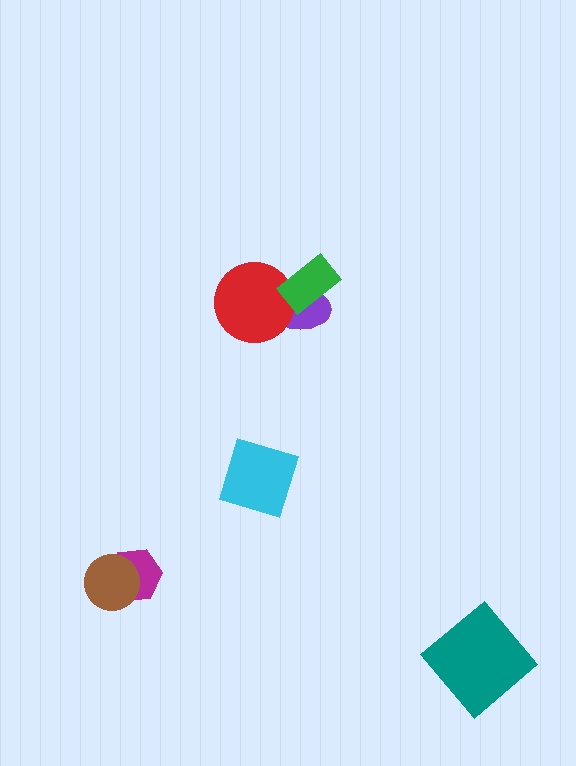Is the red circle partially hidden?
Yes, it is partially covered by another shape.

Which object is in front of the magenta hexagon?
The brown circle is in front of the magenta hexagon.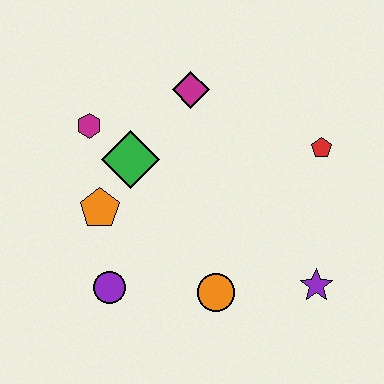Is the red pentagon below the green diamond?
No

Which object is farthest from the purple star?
The magenta hexagon is farthest from the purple star.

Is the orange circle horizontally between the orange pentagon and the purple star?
Yes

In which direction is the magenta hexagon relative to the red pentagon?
The magenta hexagon is to the left of the red pentagon.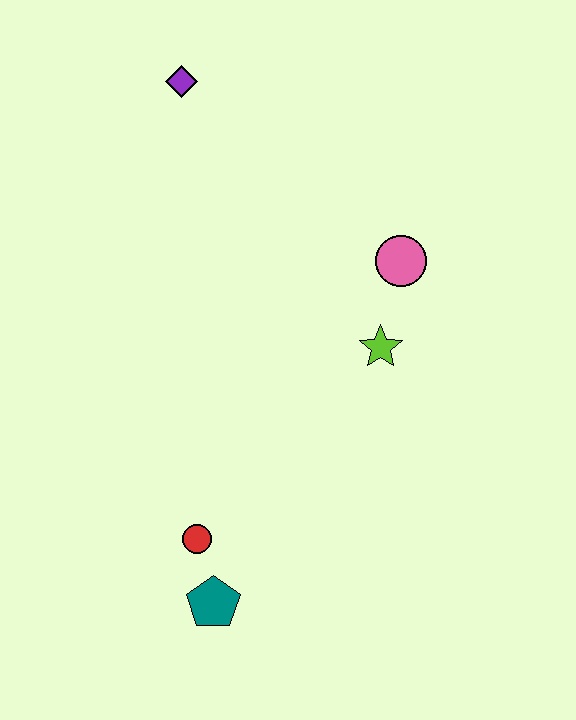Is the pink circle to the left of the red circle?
No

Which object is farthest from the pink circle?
The teal pentagon is farthest from the pink circle.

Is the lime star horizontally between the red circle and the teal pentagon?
No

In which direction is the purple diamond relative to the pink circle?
The purple diamond is to the left of the pink circle.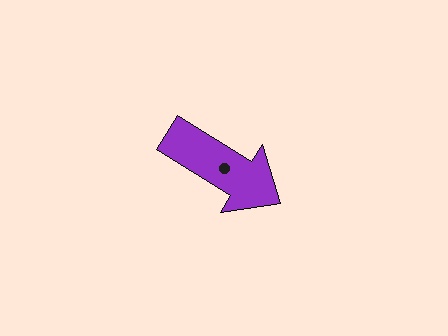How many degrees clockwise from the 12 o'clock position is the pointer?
Approximately 122 degrees.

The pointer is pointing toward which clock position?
Roughly 4 o'clock.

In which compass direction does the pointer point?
Southeast.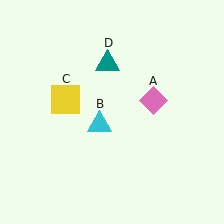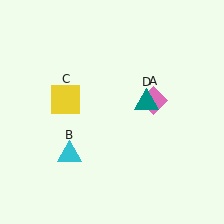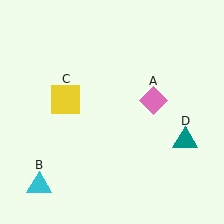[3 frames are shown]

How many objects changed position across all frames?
2 objects changed position: cyan triangle (object B), teal triangle (object D).